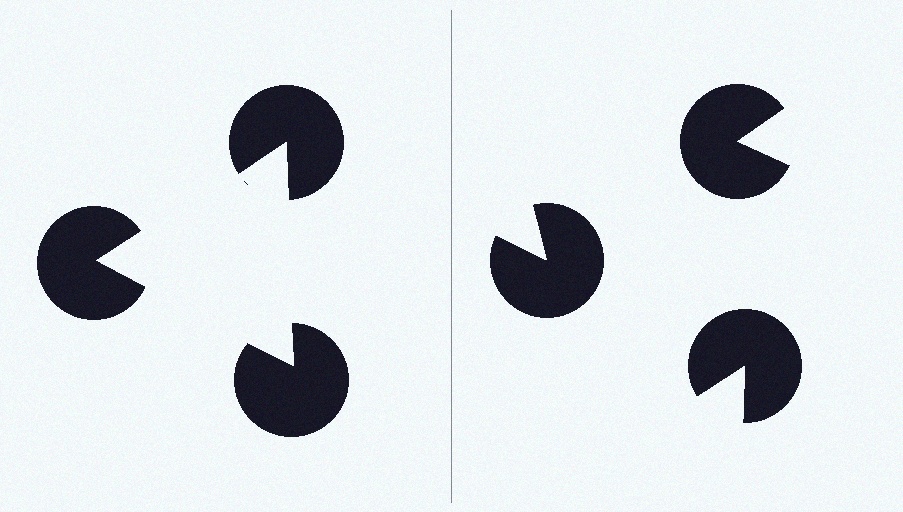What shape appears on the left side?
An illusory triangle.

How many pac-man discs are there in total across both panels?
6 — 3 on each side.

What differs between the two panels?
The pac-man discs are positioned identically on both sides; only the wedge orientations differ. On the left they align to a triangle; on the right they are misaligned.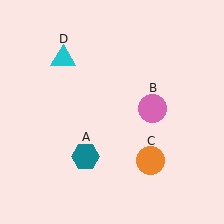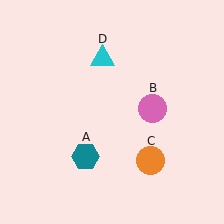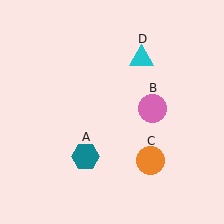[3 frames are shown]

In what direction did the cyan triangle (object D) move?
The cyan triangle (object D) moved right.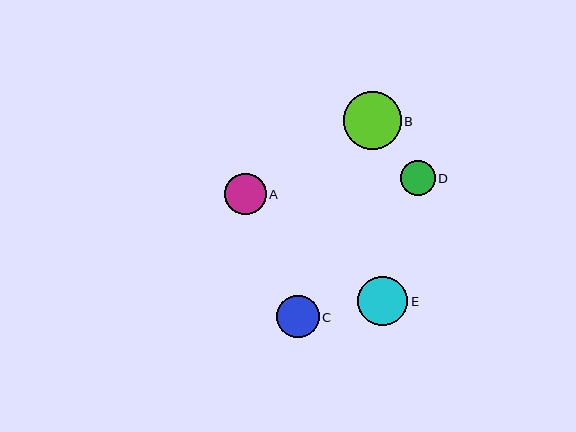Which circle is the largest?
Circle B is the largest with a size of approximately 58 pixels.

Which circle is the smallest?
Circle D is the smallest with a size of approximately 34 pixels.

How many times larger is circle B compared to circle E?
Circle B is approximately 1.2 times the size of circle E.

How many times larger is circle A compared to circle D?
Circle A is approximately 1.2 times the size of circle D.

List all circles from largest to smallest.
From largest to smallest: B, E, C, A, D.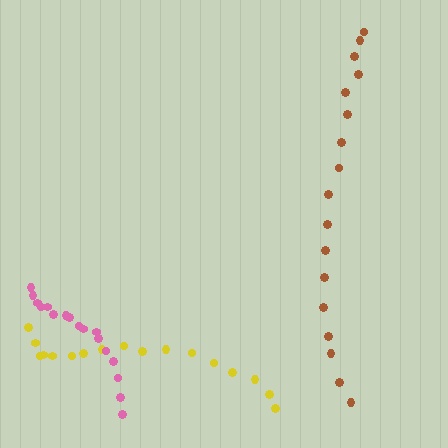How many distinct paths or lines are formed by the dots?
There are 3 distinct paths.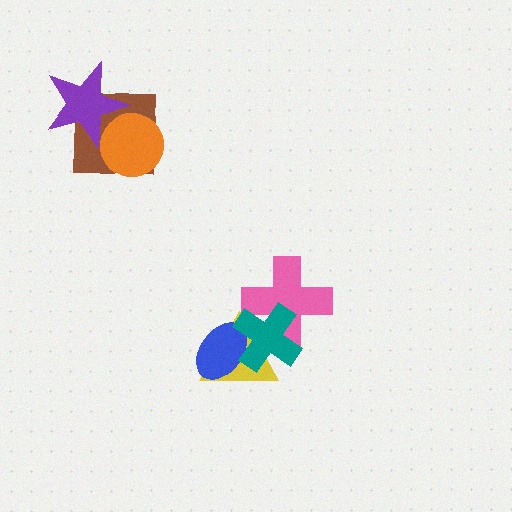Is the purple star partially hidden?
No, no other shape covers it.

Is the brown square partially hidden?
Yes, it is partially covered by another shape.